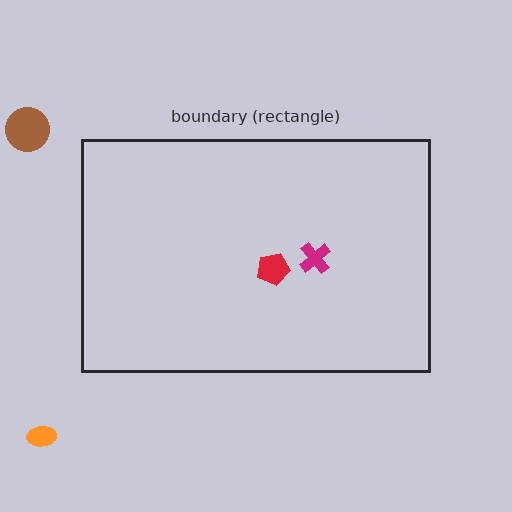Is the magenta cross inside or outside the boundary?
Inside.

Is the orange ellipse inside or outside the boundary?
Outside.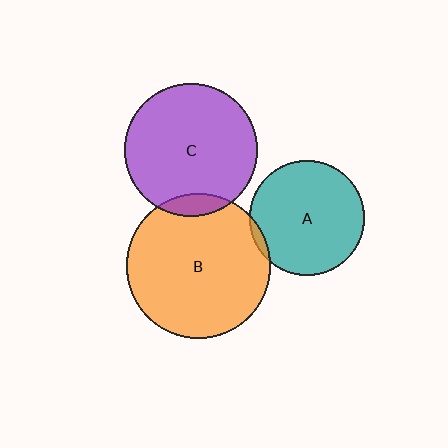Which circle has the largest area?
Circle B (orange).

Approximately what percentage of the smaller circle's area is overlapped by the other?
Approximately 10%.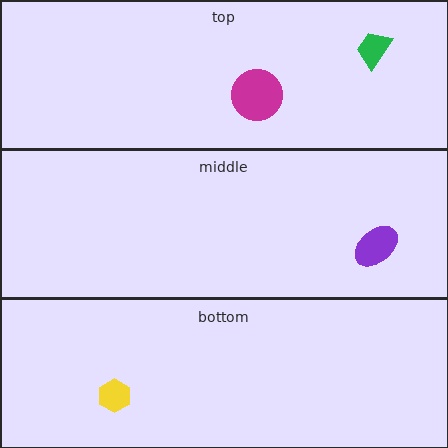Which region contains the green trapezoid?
The top region.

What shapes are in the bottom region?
The yellow hexagon.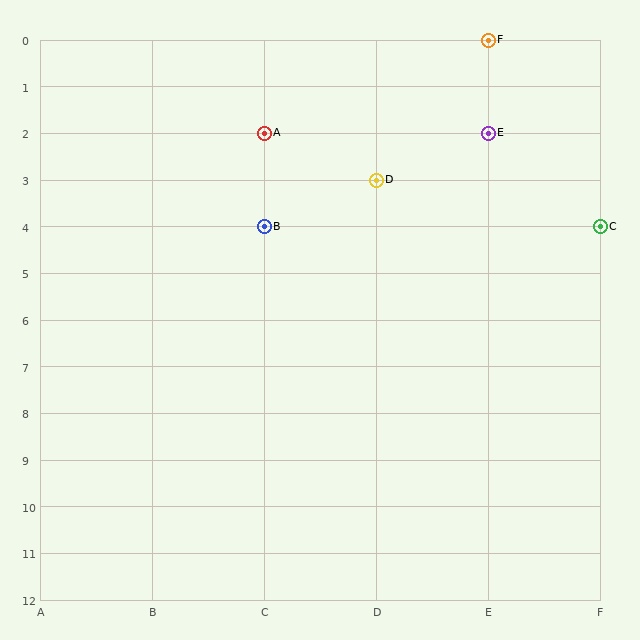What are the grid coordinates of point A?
Point A is at grid coordinates (C, 2).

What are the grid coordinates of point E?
Point E is at grid coordinates (E, 2).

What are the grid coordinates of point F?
Point F is at grid coordinates (E, 0).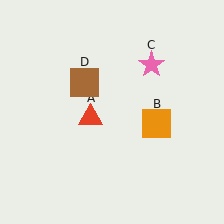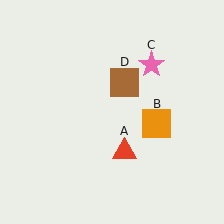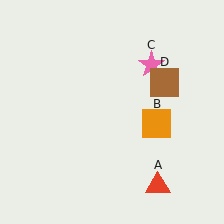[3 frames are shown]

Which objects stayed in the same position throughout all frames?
Orange square (object B) and pink star (object C) remained stationary.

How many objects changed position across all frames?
2 objects changed position: red triangle (object A), brown square (object D).